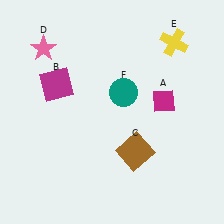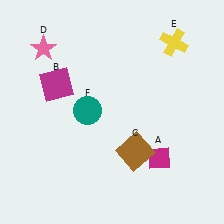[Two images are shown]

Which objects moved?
The objects that moved are: the magenta diamond (A), the teal circle (F).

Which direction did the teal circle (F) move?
The teal circle (F) moved left.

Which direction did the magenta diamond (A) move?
The magenta diamond (A) moved down.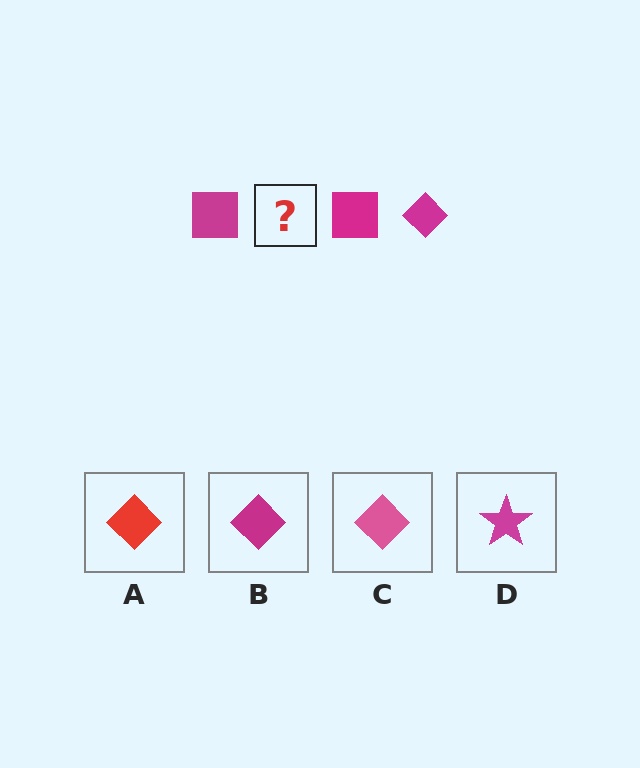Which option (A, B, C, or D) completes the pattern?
B.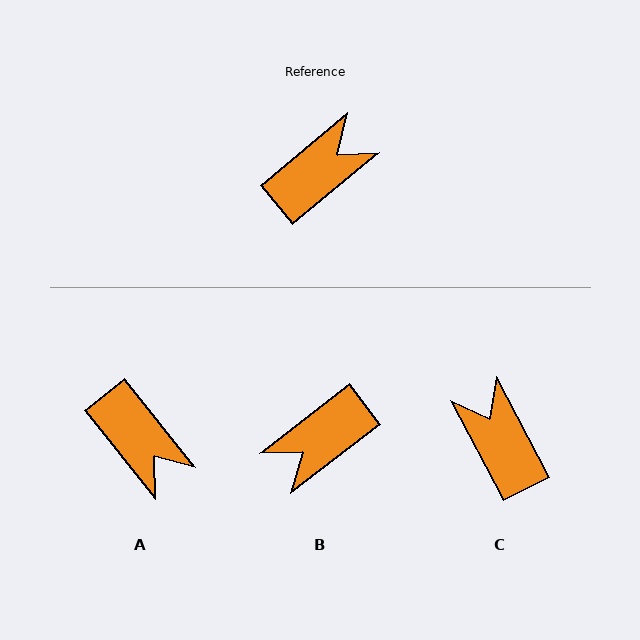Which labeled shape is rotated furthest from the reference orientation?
B, about 178 degrees away.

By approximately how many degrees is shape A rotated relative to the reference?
Approximately 91 degrees clockwise.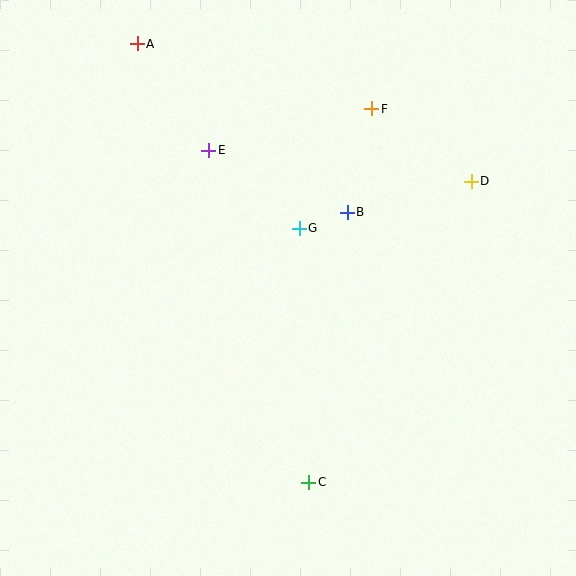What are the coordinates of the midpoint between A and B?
The midpoint between A and B is at (242, 128).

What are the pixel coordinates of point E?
Point E is at (209, 150).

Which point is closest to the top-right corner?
Point D is closest to the top-right corner.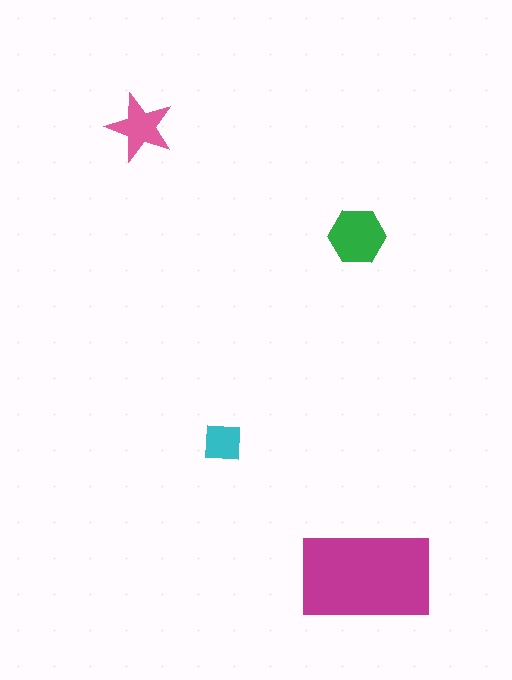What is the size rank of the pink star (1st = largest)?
3rd.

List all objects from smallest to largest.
The cyan square, the pink star, the green hexagon, the magenta rectangle.